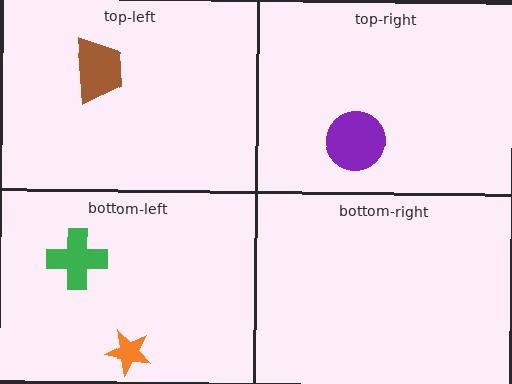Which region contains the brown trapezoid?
The top-left region.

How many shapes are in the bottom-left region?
2.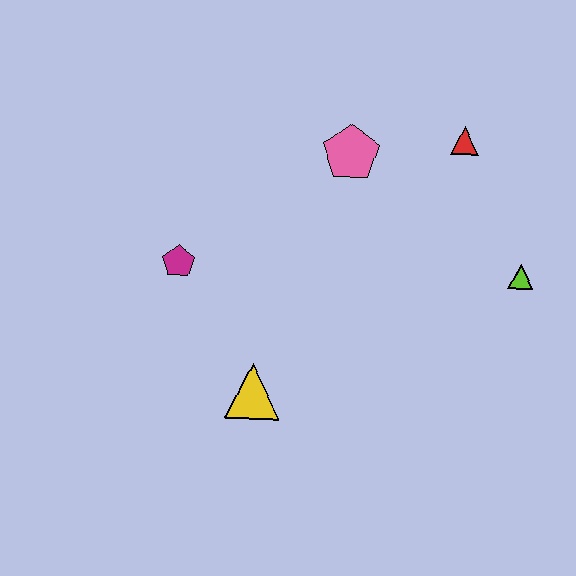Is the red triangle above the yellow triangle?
Yes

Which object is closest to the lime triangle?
The red triangle is closest to the lime triangle.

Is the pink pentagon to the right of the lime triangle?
No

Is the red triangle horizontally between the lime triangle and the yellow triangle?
Yes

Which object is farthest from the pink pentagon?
The yellow triangle is farthest from the pink pentagon.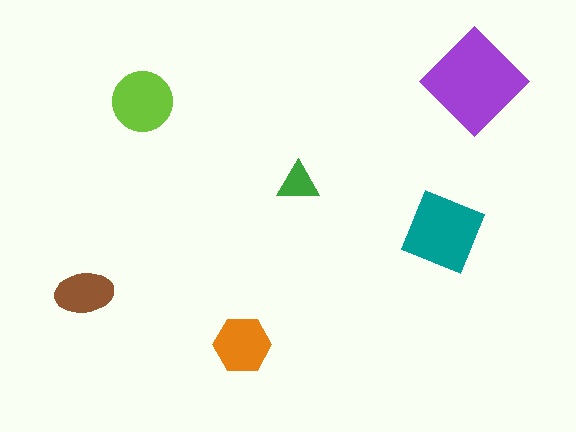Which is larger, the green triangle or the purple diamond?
The purple diamond.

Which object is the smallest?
The green triangle.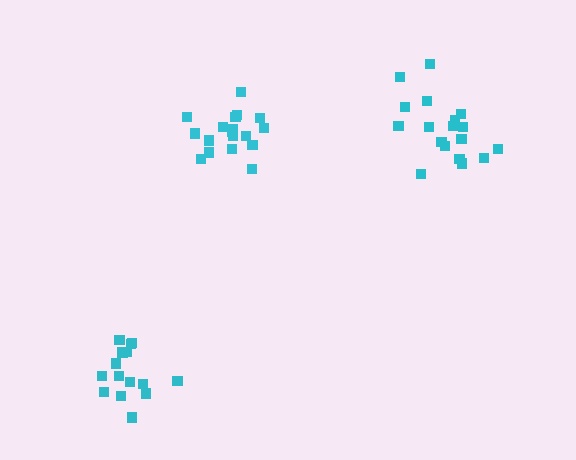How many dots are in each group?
Group 1: 16 dots, Group 2: 18 dots, Group 3: 18 dots (52 total).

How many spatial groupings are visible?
There are 3 spatial groupings.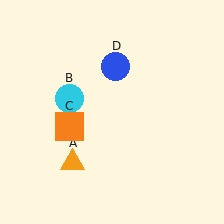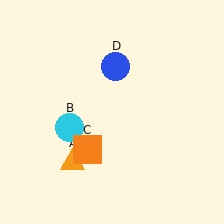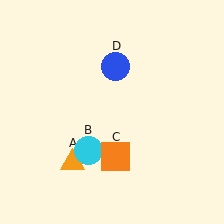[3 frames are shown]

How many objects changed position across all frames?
2 objects changed position: cyan circle (object B), orange square (object C).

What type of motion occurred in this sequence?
The cyan circle (object B), orange square (object C) rotated counterclockwise around the center of the scene.